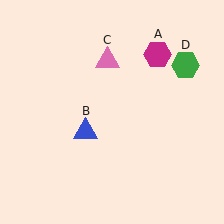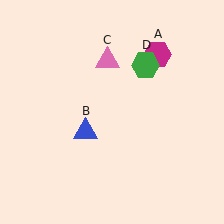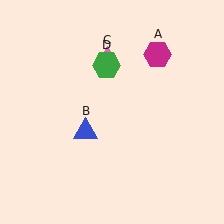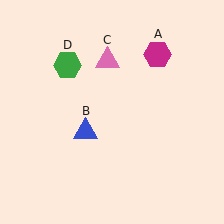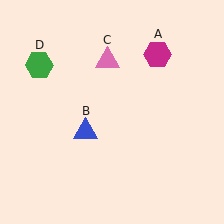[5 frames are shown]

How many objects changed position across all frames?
1 object changed position: green hexagon (object D).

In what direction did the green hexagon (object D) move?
The green hexagon (object D) moved left.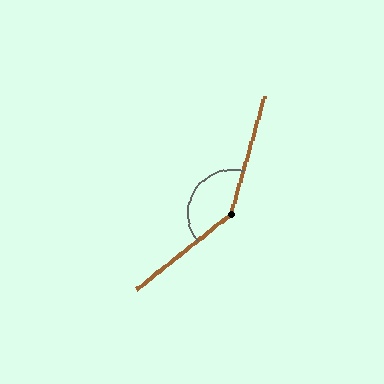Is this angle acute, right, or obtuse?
It is obtuse.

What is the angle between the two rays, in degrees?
Approximately 144 degrees.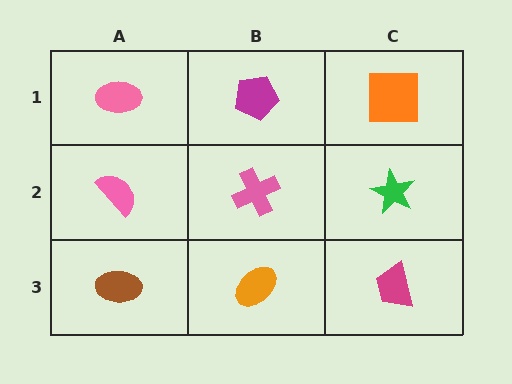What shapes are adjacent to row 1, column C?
A green star (row 2, column C), a magenta pentagon (row 1, column B).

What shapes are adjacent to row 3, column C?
A green star (row 2, column C), an orange ellipse (row 3, column B).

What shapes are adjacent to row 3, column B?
A pink cross (row 2, column B), a brown ellipse (row 3, column A), a magenta trapezoid (row 3, column C).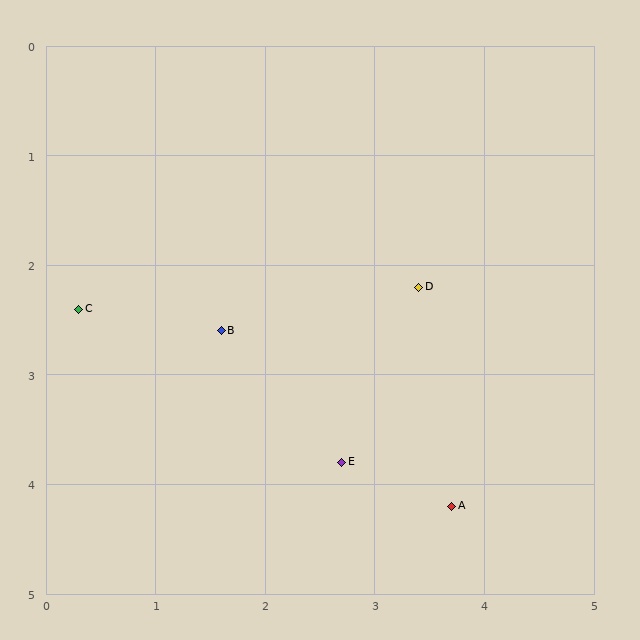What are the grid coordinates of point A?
Point A is at approximately (3.7, 4.2).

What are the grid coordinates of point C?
Point C is at approximately (0.3, 2.4).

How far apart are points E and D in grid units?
Points E and D are about 1.7 grid units apart.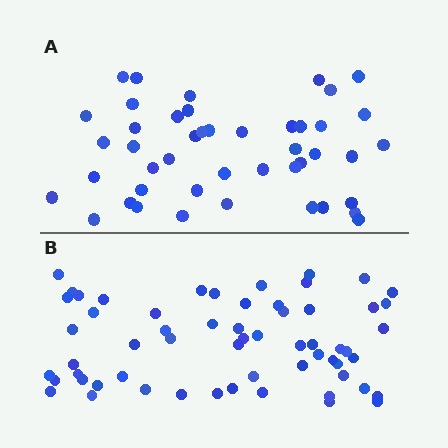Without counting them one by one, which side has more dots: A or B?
Region B (the bottom region) has more dots.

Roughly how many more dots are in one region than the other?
Region B has approximately 15 more dots than region A.